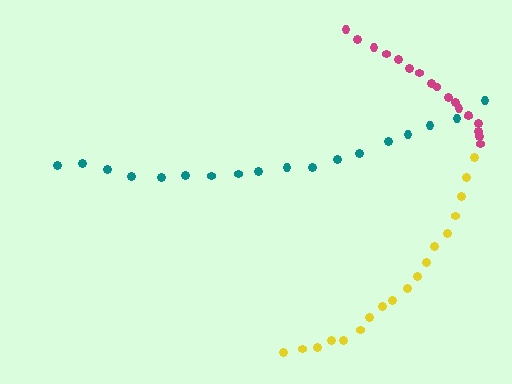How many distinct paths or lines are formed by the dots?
There are 3 distinct paths.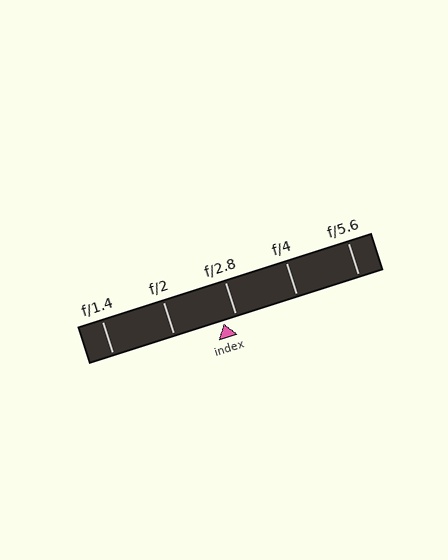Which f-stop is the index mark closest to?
The index mark is closest to f/2.8.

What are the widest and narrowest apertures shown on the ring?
The widest aperture shown is f/1.4 and the narrowest is f/5.6.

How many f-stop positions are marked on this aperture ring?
There are 5 f-stop positions marked.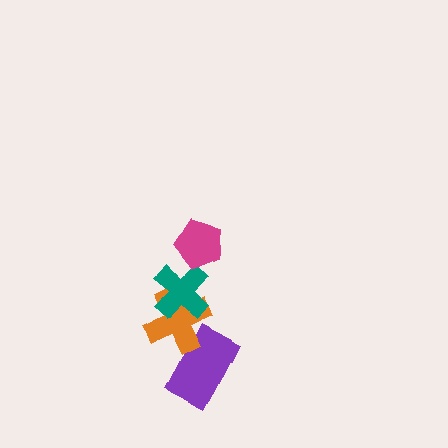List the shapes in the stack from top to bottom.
From top to bottom: the magenta pentagon, the teal cross, the orange cross, the purple rectangle.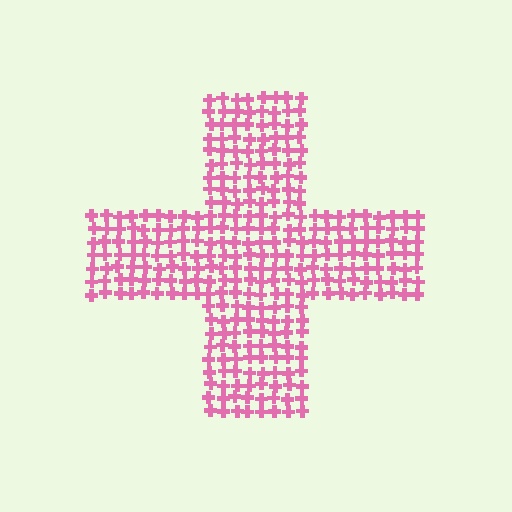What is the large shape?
The large shape is a cross.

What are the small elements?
The small elements are crosses.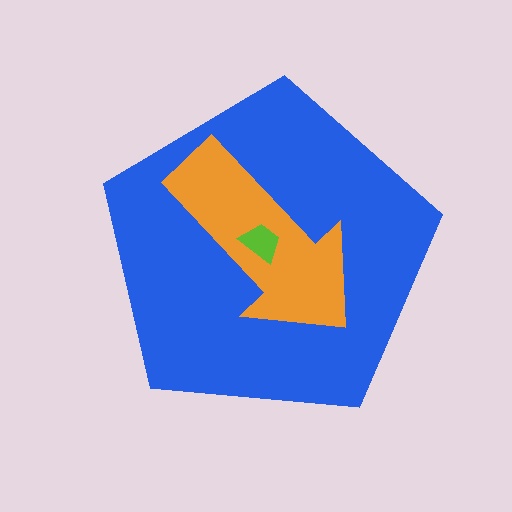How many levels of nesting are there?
3.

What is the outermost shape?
The blue pentagon.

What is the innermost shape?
The lime trapezoid.